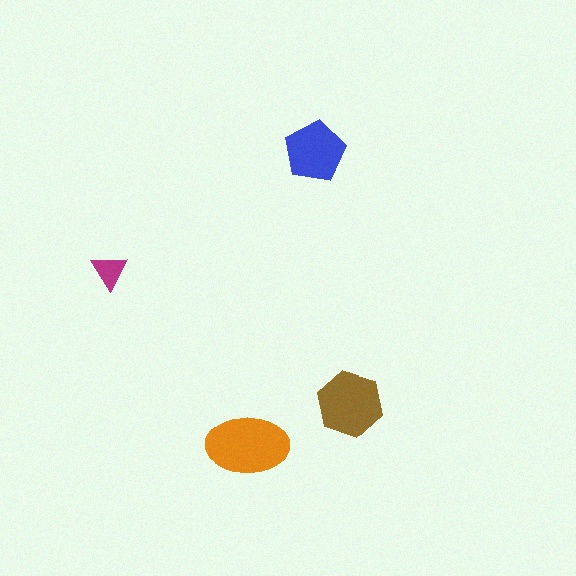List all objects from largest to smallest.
The orange ellipse, the brown hexagon, the blue pentagon, the magenta triangle.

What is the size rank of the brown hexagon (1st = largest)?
2nd.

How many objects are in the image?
There are 4 objects in the image.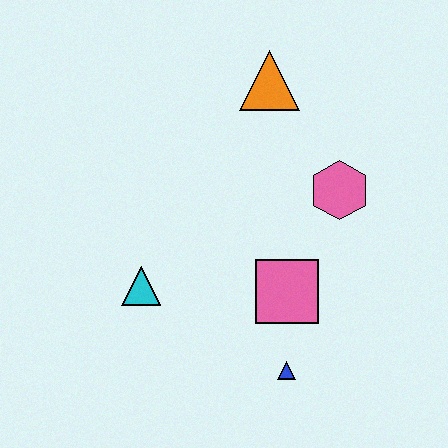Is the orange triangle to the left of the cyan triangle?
No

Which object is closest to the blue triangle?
The pink square is closest to the blue triangle.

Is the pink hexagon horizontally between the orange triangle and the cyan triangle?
No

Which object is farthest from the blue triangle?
The orange triangle is farthest from the blue triangle.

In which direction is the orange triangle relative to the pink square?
The orange triangle is above the pink square.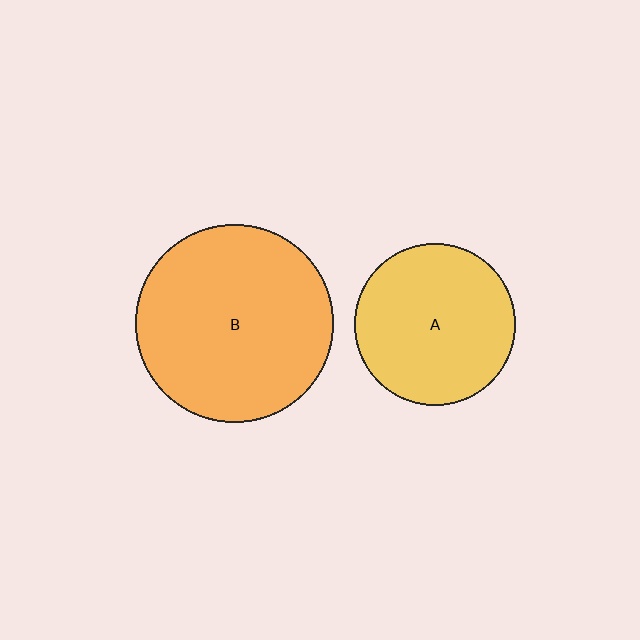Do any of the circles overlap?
No, none of the circles overlap.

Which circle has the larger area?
Circle B (orange).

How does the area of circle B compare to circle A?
Approximately 1.5 times.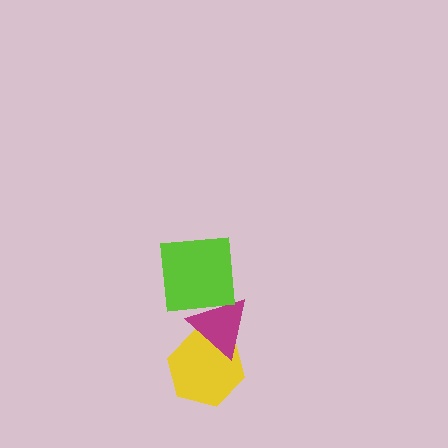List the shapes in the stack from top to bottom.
From top to bottom: the lime square, the magenta triangle, the yellow hexagon.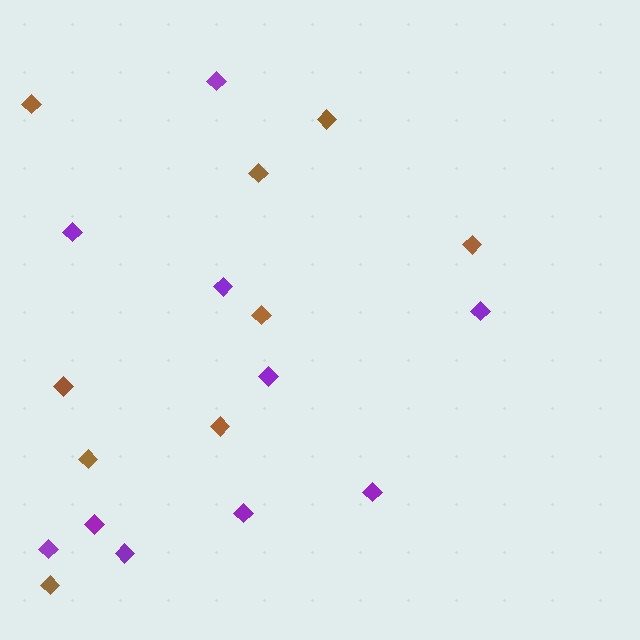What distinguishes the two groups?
There are 2 groups: one group of brown diamonds (9) and one group of purple diamonds (10).